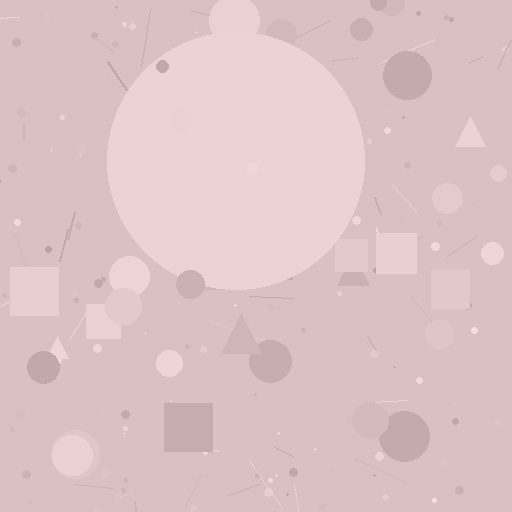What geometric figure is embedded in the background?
A circle is embedded in the background.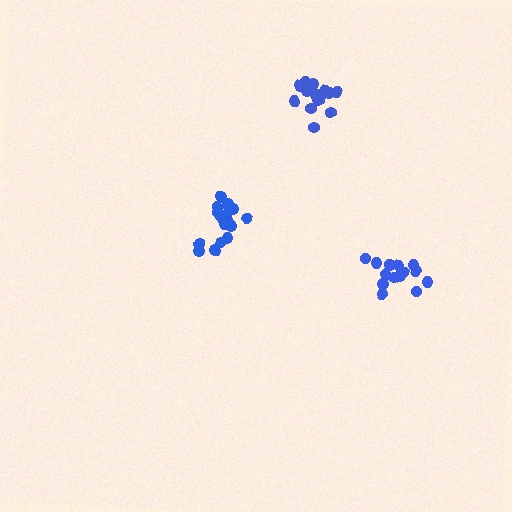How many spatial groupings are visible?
There are 3 spatial groupings.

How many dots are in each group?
Group 1: 15 dots, Group 2: 19 dots, Group 3: 16 dots (50 total).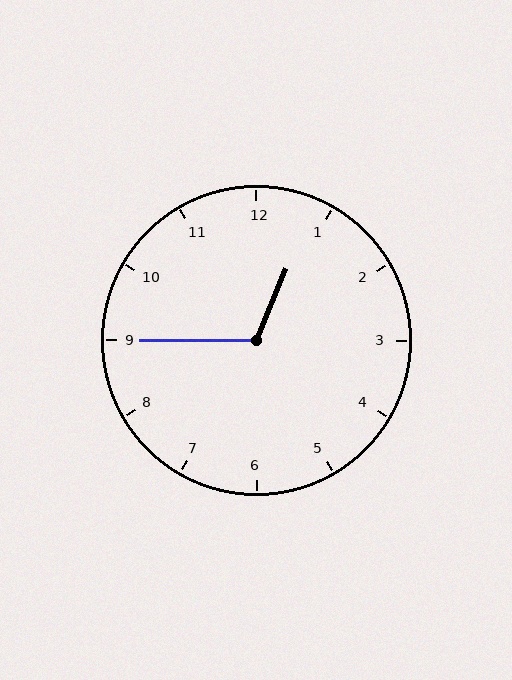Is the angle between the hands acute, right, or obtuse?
It is obtuse.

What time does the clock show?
12:45.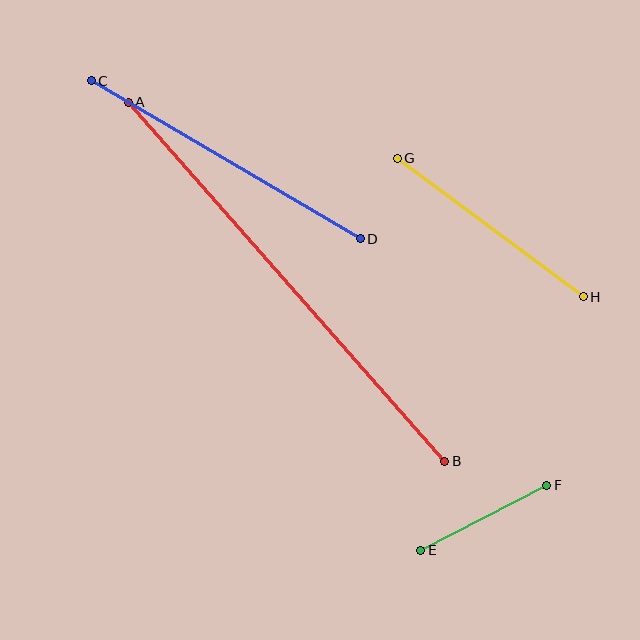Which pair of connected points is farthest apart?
Points A and B are farthest apart.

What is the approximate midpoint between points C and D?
The midpoint is at approximately (226, 160) pixels.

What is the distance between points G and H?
The distance is approximately 232 pixels.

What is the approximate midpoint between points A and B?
The midpoint is at approximately (287, 282) pixels.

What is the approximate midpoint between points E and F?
The midpoint is at approximately (484, 518) pixels.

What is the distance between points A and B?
The distance is approximately 478 pixels.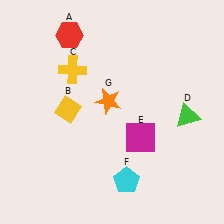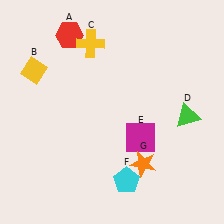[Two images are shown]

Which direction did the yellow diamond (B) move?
The yellow diamond (B) moved up.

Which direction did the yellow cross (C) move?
The yellow cross (C) moved up.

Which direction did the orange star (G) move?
The orange star (G) moved down.